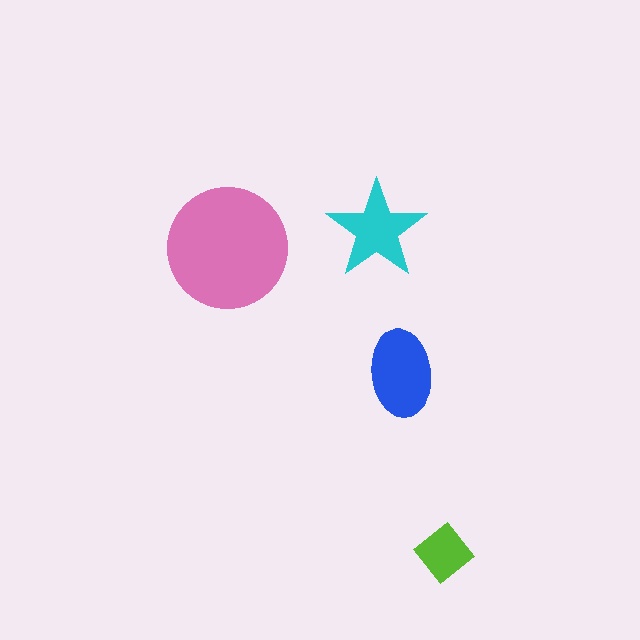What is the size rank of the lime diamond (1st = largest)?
4th.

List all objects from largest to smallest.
The pink circle, the blue ellipse, the cyan star, the lime diamond.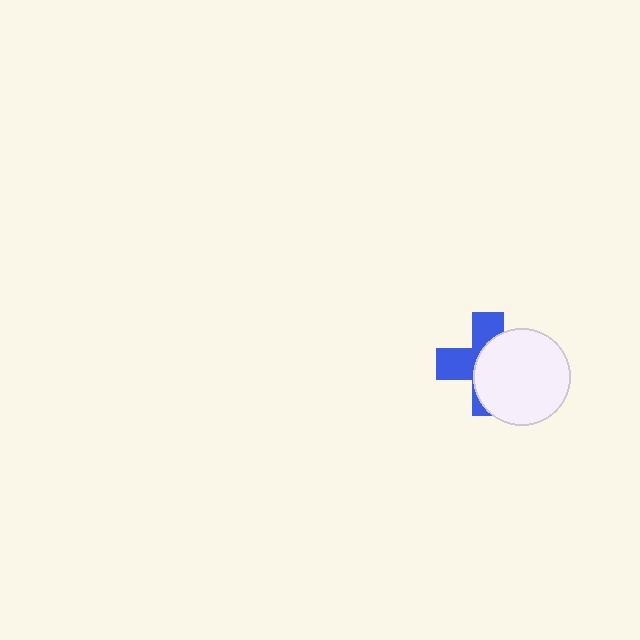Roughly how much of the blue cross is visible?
A small part of it is visible (roughly 45%).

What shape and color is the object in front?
The object in front is a white circle.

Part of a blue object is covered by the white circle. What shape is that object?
It is a cross.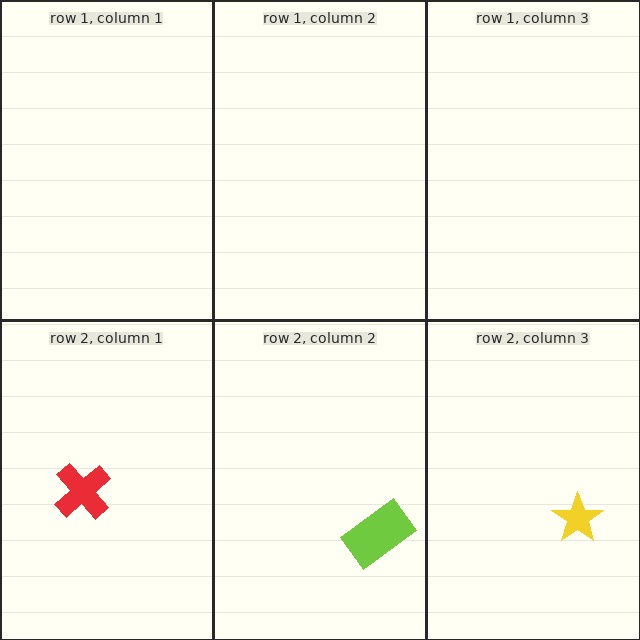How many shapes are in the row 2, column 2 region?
1.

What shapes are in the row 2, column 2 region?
The lime rectangle.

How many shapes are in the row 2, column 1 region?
1.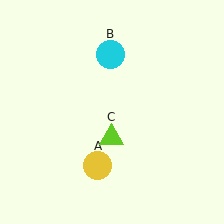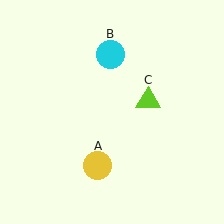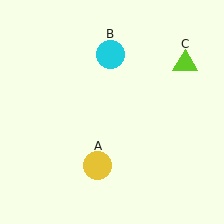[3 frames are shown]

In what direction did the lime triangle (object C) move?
The lime triangle (object C) moved up and to the right.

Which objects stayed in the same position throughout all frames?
Yellow circle (object A) and cyan circle (object B) remained stationary.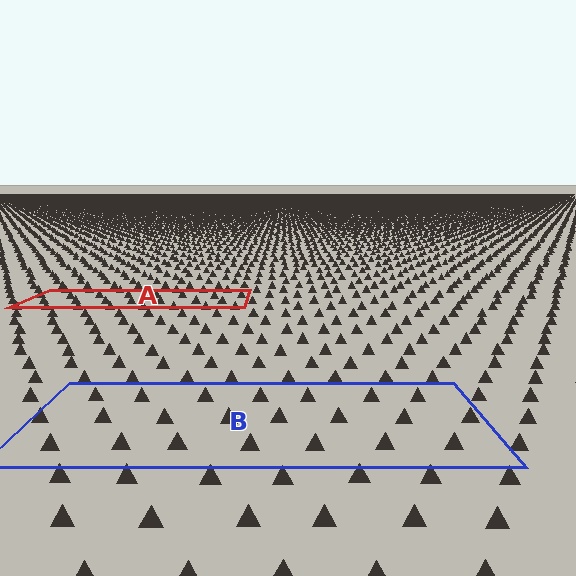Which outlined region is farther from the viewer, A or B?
Region A is farther from the viewer — the texture elements inside it appear smaller and more densely packed.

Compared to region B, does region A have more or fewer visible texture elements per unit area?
Region A has more texture elements per unit area — they are packed more densely because it is farther away.